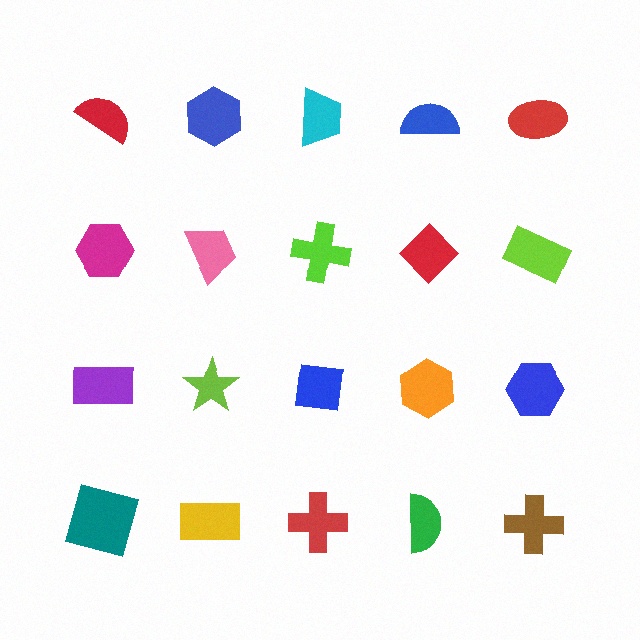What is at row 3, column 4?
An orange hexagon.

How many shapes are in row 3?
5 shapes.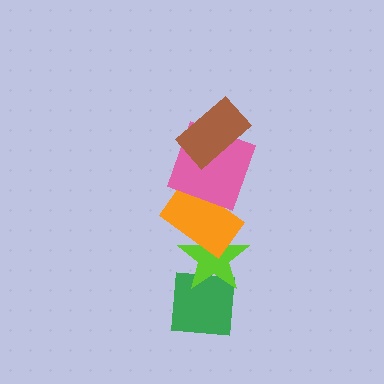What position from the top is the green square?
The green square is 5th from the top.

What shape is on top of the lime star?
The orange rectangle is on top of the lime star.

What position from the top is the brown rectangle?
The brown rectangle is 1st from the top.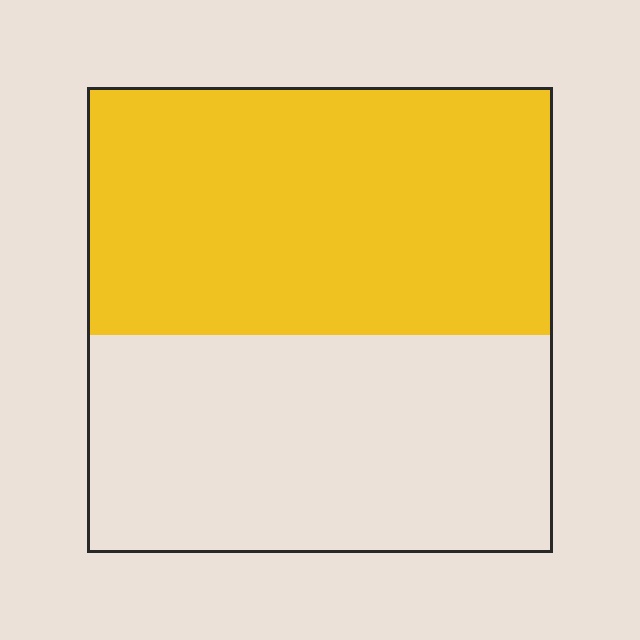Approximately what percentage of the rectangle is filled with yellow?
Approximately 55%.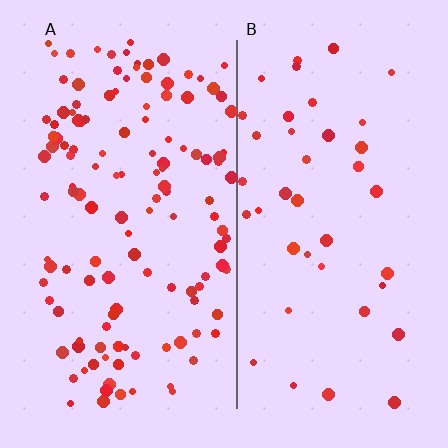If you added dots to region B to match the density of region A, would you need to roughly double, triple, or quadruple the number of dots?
Approximately triple.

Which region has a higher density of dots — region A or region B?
A (the left).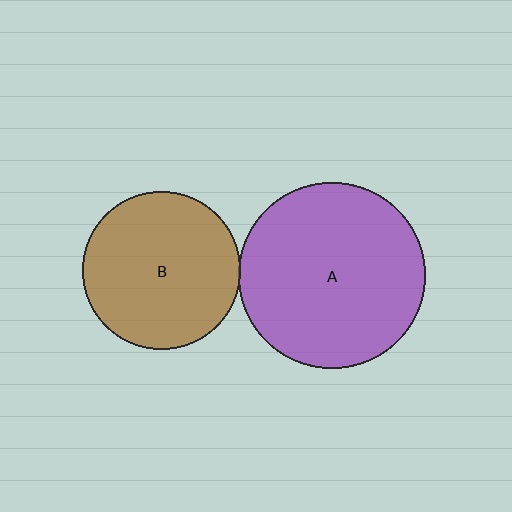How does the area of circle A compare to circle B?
Approximately 1.4 times.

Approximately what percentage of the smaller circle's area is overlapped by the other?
Approximately 5%.